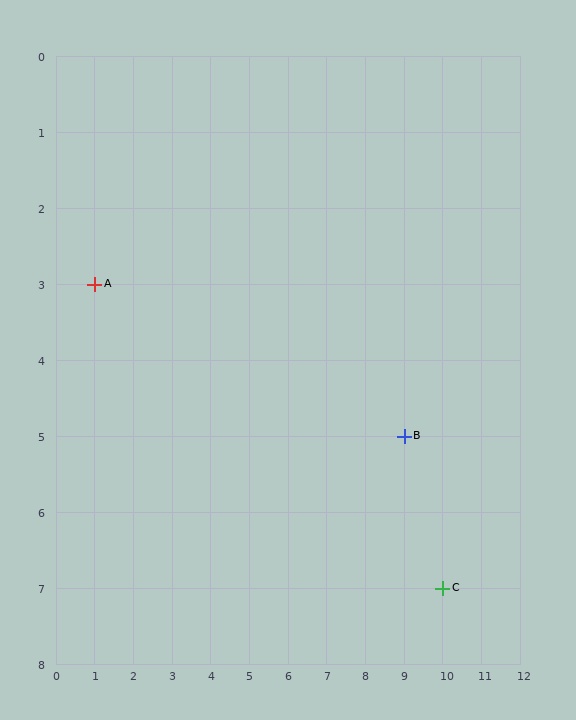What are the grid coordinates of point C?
Point C is at grid coordinates (10, 7).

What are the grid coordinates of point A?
Point A is at grid coordinates (1, 3).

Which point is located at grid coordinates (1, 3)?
Point A is at (1, 3).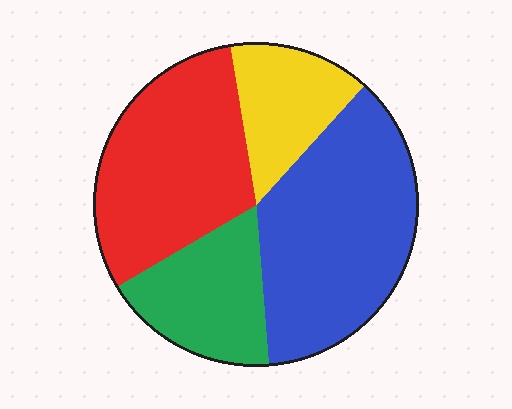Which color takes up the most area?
Blue, at roughly 35%.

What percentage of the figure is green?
Green takes up about one sixth (1/6) of the figure.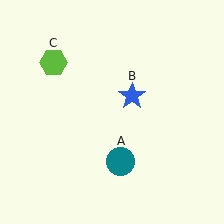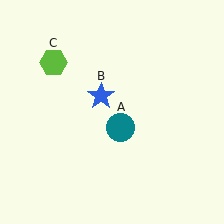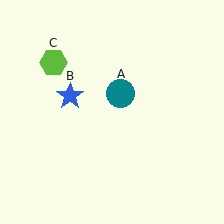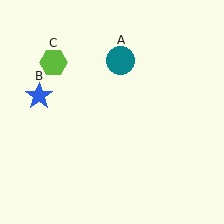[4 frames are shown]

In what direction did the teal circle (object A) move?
The teal circle (object A) moved up.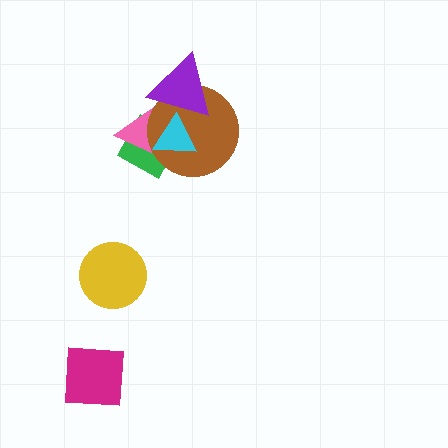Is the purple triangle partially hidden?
Yes, it is partially covered by another shape.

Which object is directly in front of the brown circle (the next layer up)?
The purple triangle is directly in front of the brown circle.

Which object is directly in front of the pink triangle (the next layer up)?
The brown circle is directly in front of the pink triangle.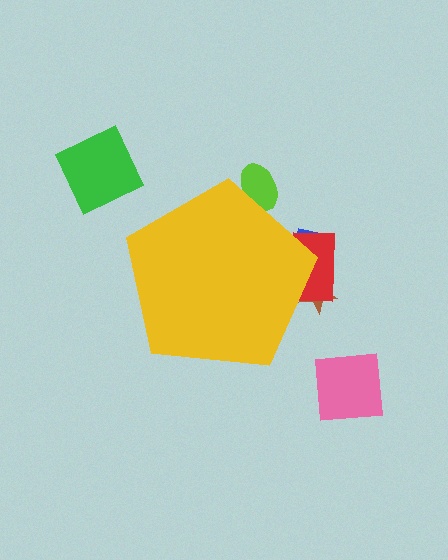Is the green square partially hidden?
No, the green square is fully visible.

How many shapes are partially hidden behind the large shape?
4 shapes are partially hidden.